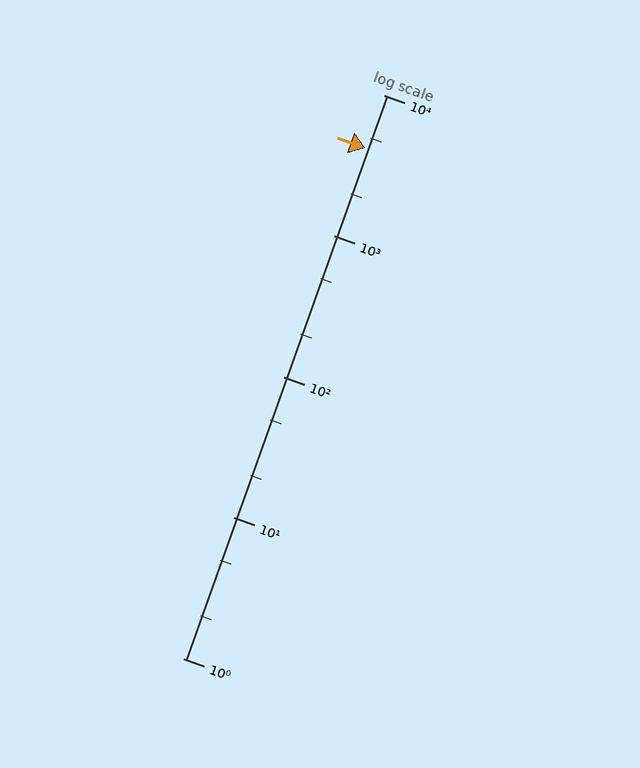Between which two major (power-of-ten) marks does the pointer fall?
The pointer is between 1000 and 10000.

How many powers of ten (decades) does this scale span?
The scale spans 4 decades, from 1 to 10000.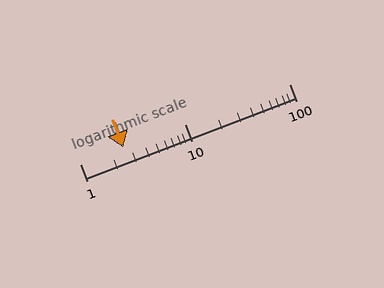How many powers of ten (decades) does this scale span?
The scale spans 2 decades, from 1 to 100.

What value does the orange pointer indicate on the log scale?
The pointer indicates approximately 2.6.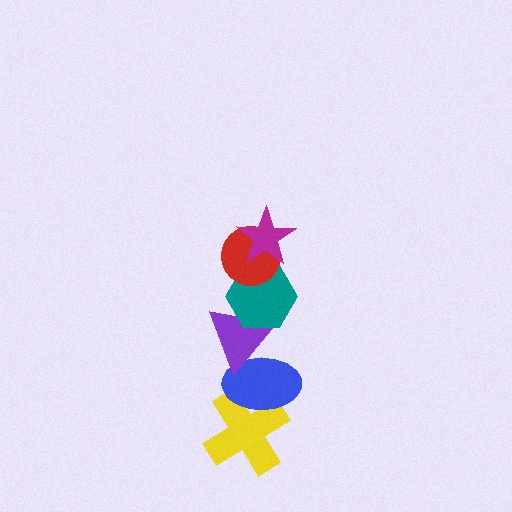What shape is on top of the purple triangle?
The teal hexagon is on top of the purple triangle.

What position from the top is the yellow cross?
The yellow cross is 6th from the top.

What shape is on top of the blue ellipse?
The purple triangle is on top of the blue ellipse.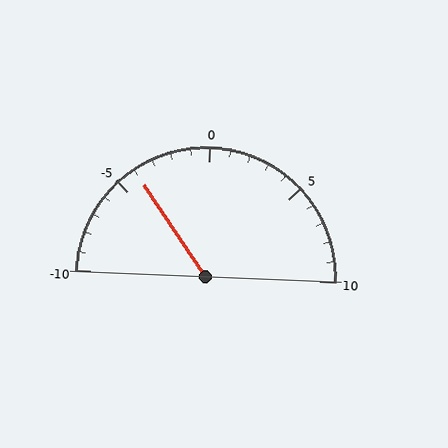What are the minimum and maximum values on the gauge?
The gauge ranges from -10 to 10.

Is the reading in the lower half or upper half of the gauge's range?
The reading is in the lower half of the range (-10 to 10).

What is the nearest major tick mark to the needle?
The nearest major tick mark is -5.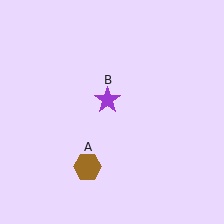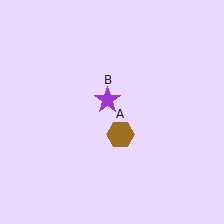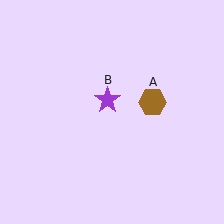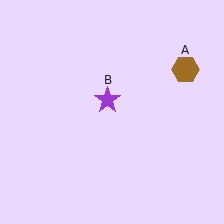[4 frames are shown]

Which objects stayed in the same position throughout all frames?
Purple star (object B) remained stationary.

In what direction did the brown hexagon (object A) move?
The brown hexagon (object A) moved up and to the right.